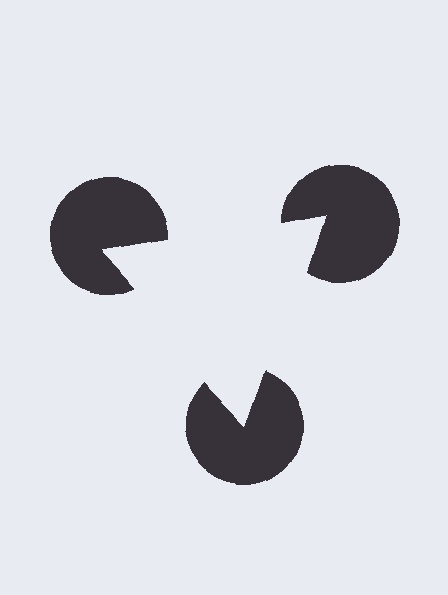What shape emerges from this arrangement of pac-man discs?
An illusory triangle — its edges are inferred from the aligned wedge cuts in the pac-man discs, not physically drawn.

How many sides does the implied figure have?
3 sides.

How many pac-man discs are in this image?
There are 3 — one at each vertex of the illusory triangle.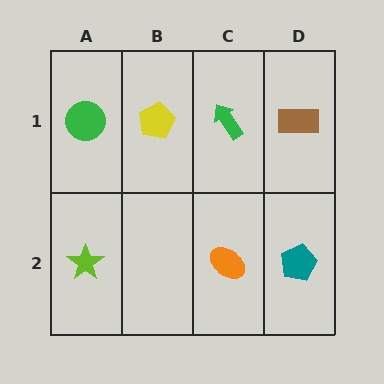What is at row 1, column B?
A yellow pentagon.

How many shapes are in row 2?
3 shapes.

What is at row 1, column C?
A green arrow.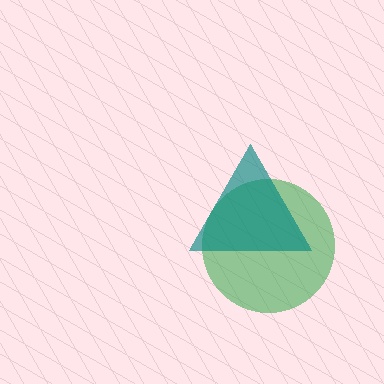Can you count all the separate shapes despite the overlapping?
Yes, there are 2 separate shapes.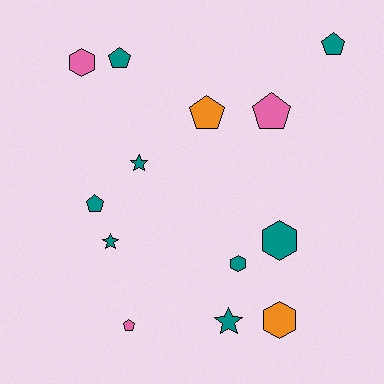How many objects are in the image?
There are 13 objects.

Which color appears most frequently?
Teal, with 8 objects.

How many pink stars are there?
There are no pink stars.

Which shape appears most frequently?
Pentagon, with 6 objects.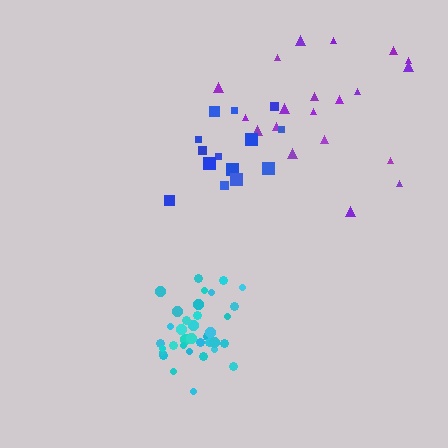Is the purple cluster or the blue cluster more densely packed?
Blue.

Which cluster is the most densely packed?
Cyan.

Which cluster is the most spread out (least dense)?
Purple.